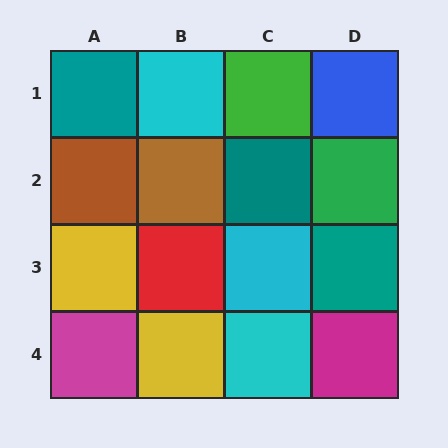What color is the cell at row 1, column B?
Cyan.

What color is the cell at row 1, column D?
Blue.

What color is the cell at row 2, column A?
Brown.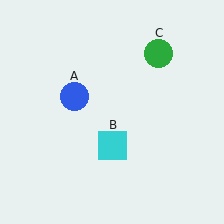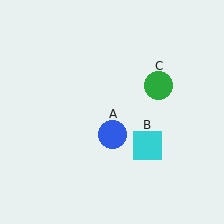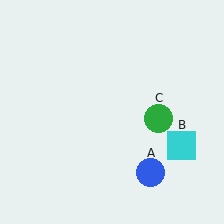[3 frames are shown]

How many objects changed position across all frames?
3 objects changed position: blue circle (object A), cyan square (object B), green circle (object C).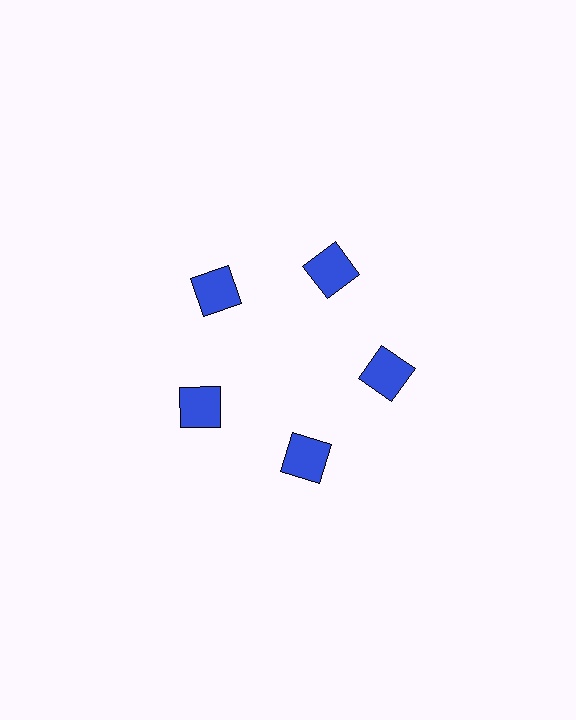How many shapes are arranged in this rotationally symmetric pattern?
There are 5 shapes, arranged in 5 groups of 1.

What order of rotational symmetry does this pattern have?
This pattern has 5-fold rotational symmetry.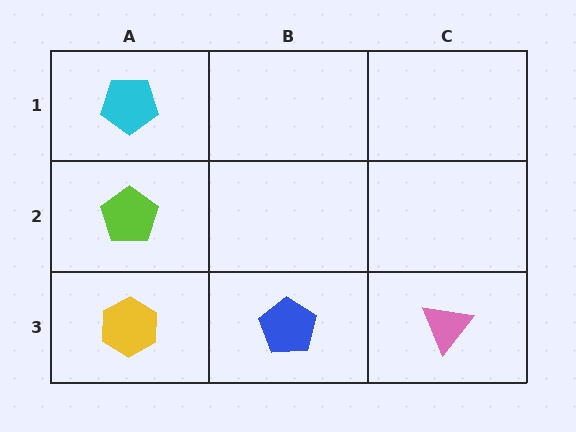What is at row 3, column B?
A blue pentagon.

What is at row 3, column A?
A yellow hexagon.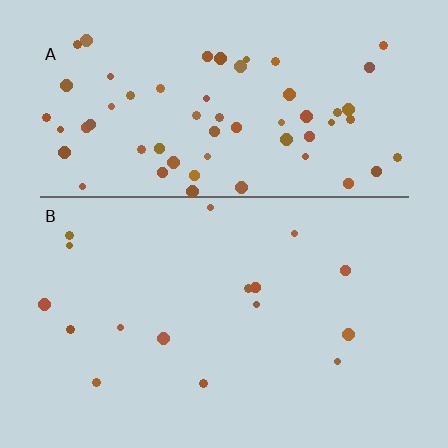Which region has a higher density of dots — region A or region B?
A (the top).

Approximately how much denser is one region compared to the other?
Approximately 3.9× — region A over region B.